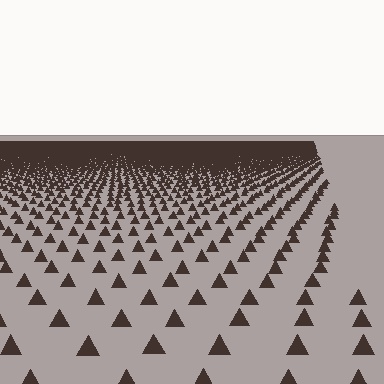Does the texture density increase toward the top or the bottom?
Density increases toward the top.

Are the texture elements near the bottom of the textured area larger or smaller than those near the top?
Larger. Near the bottom, elements are closer to the viewer and appear at a bigger on-screen size.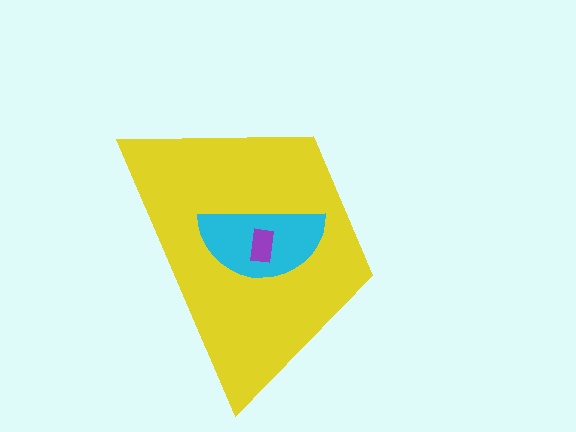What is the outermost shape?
The yellow trapezoid.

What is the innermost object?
The purple rectangle.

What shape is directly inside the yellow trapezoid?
The cyan semicircle.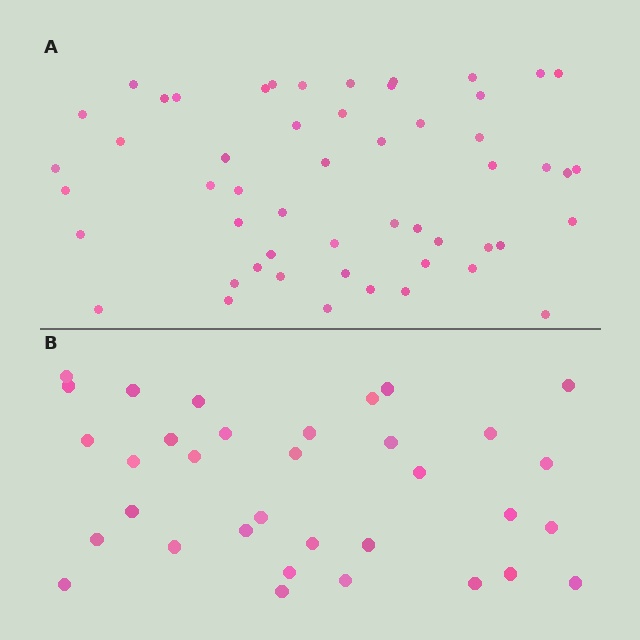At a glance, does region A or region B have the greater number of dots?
Region A (the top region) has more dots.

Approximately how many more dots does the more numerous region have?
Region A has approximately 20 more dots than region B.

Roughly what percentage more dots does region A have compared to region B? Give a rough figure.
About 55% more.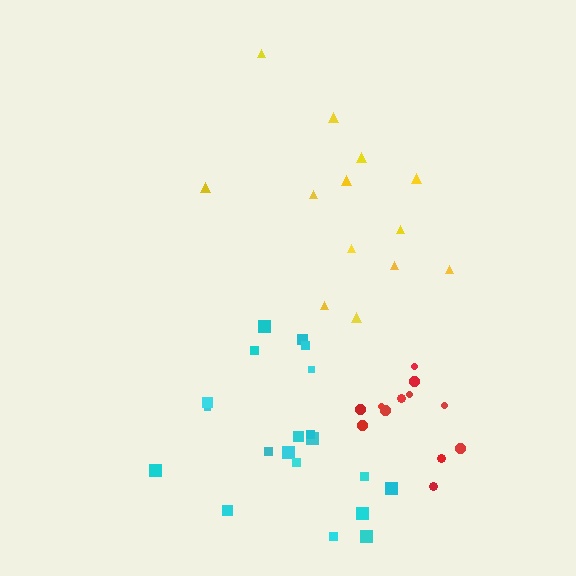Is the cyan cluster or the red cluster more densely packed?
Red.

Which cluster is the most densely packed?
Red.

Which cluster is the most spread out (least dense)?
Yellow.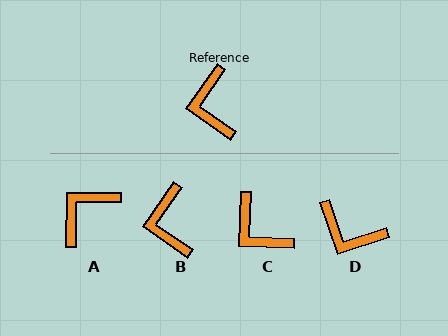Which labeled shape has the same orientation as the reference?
B.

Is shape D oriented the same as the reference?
No, it is off by about 54 degrees.